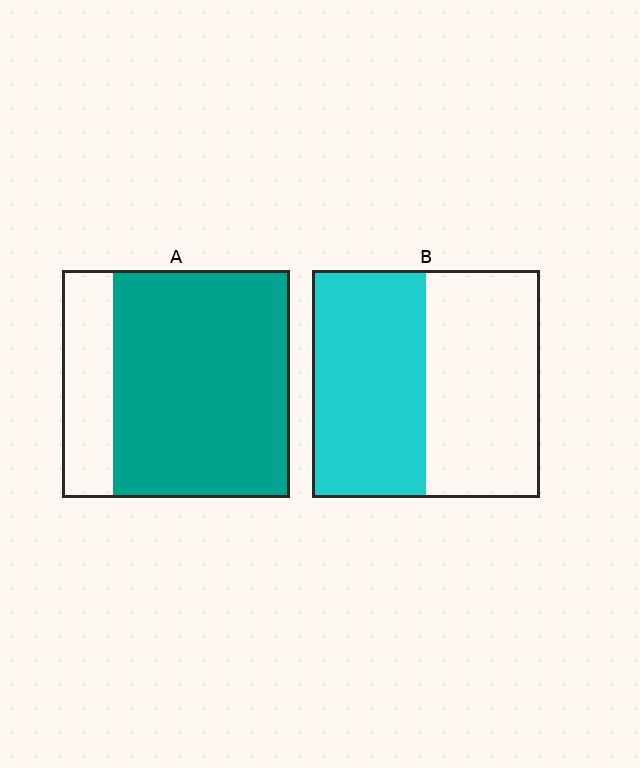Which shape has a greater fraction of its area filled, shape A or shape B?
Shape A.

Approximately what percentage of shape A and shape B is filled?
A is approximately 80% and B is approximately 50%.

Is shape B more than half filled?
Roughly half.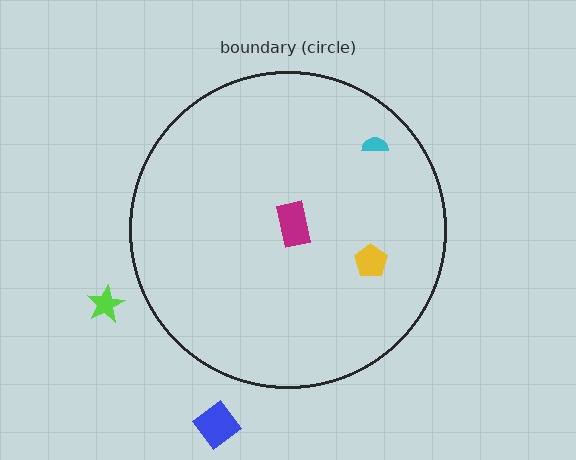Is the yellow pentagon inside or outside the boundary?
Inside.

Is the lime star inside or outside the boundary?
Outside.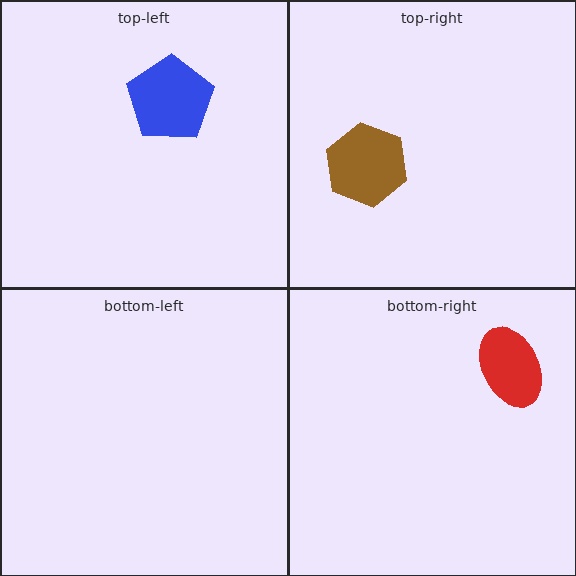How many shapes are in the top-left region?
1.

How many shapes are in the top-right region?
1.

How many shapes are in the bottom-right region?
1.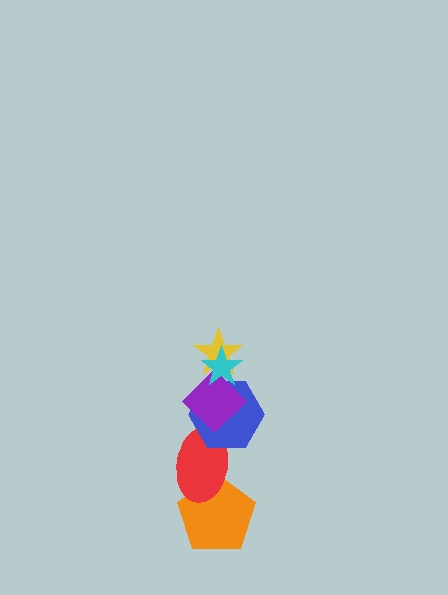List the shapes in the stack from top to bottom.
From top to bottom: the cyan star, the yellow star, the purple diamond, the blue hexagon, the red ellipse, the orange pentagon.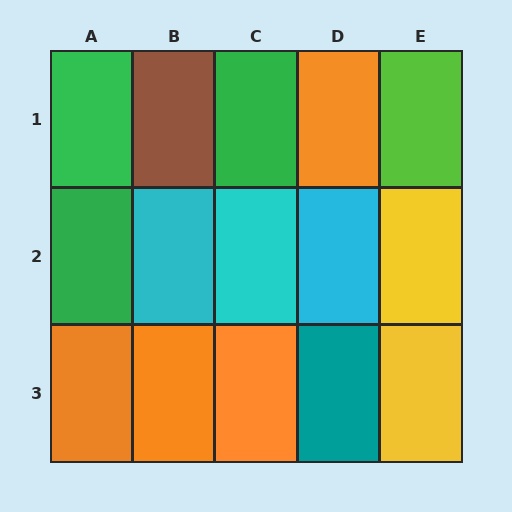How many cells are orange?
4 cells are orange.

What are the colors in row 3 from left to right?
Orange, orange, orange, teal, yellow.